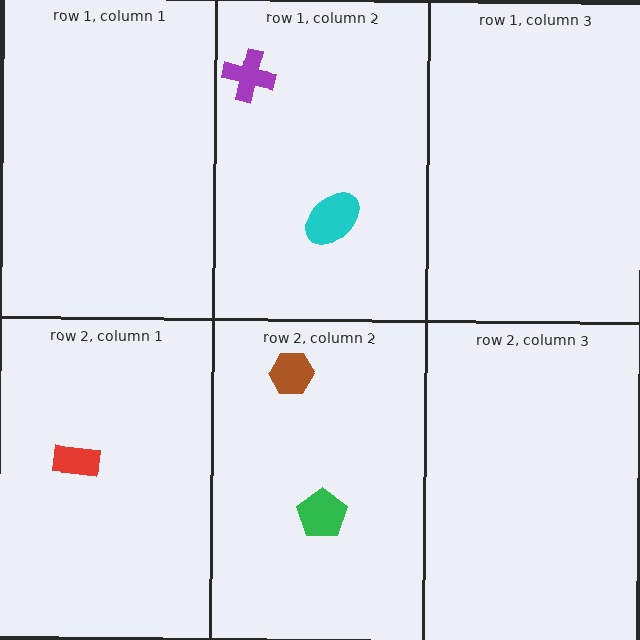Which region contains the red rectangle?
The row 2, column 1 region.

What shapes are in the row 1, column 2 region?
The purple cross, the cyan ellipse.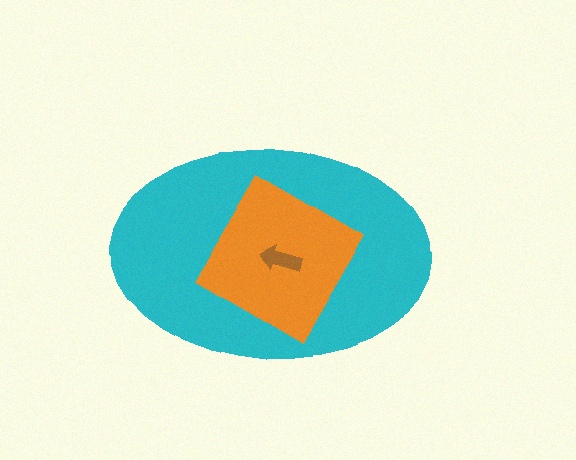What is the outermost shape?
The cyan ellipse.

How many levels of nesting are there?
3.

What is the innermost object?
The brown arrow.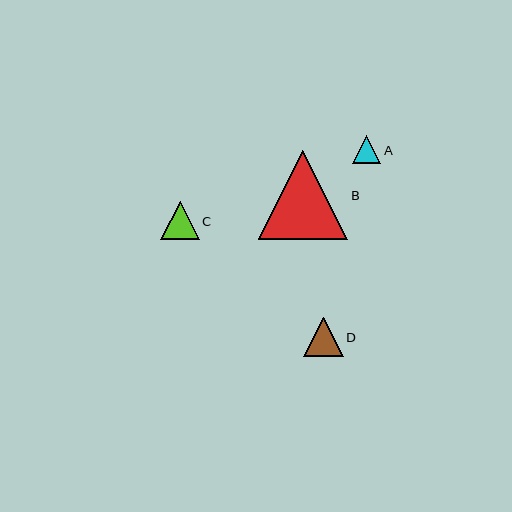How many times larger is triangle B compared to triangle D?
Triangle B is approximately 2.3 times the size of triangle D.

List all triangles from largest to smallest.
From largest to smallest: B, D, C, A.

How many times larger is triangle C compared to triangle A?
Triangle C is approximately 1.4 times the size of triangle A.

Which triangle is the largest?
Triangle B is the largest with a size of approximately 90 pixels.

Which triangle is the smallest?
Triangle A is the smallest with a size of approximately 29 pixels.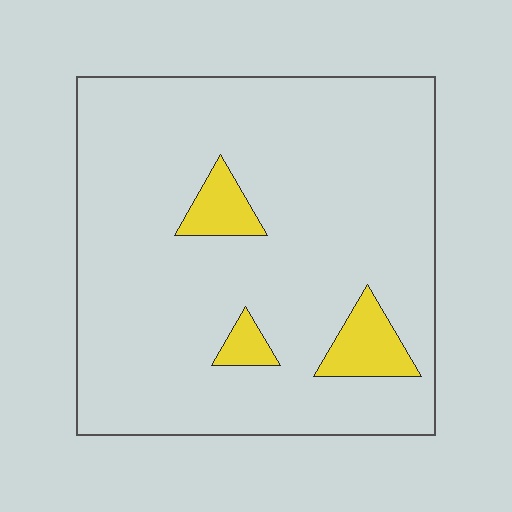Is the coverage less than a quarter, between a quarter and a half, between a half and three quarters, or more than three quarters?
Less than a quarter.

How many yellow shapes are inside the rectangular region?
3.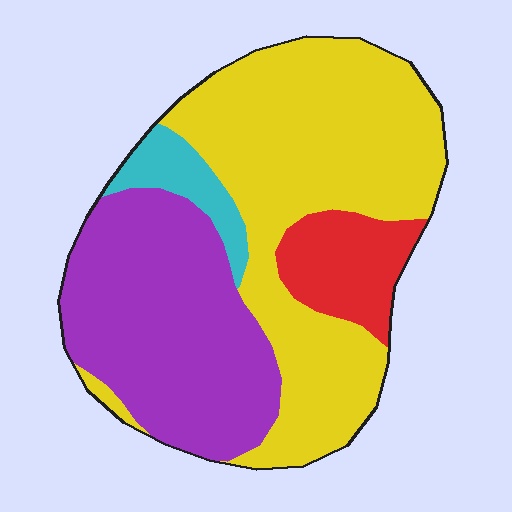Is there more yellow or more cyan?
Yellow.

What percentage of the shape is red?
Red covers 10% of the shape.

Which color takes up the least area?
Cyan, at roughly 5%.